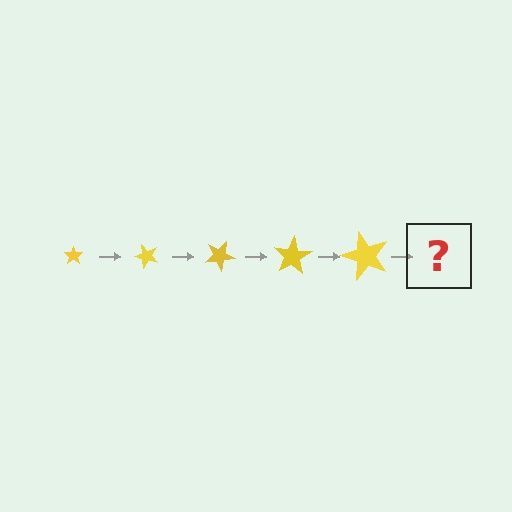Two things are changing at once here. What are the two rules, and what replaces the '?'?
The two rules are that the star grows larger each step and it rotates 50 degrees each step. The '?' should be a star, larger than the previous one and rotated 250 degrees from the start.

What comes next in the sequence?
The next element should be a star, larger than the previous one and rotated 250 degrees from the start.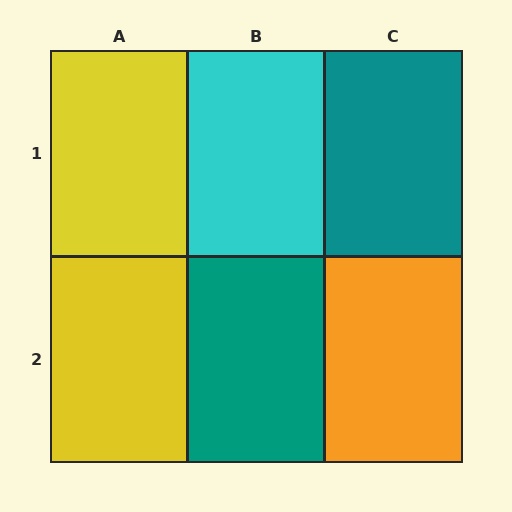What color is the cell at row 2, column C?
Orange.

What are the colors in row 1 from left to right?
Yellow, cyan, teal.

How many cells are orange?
1 cell is orange.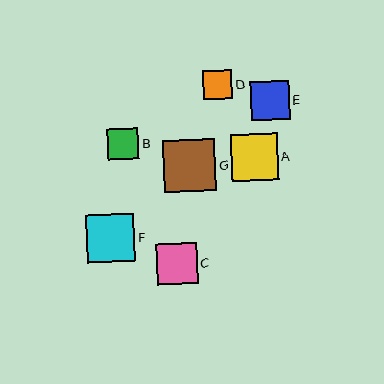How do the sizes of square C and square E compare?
Square C and square E are approximately the same size.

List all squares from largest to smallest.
From largest to smallest: G, F, A, C, E, B, D.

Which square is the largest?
Square G is the largest with a size of approximately 52 pixels.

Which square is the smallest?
Square D is the smallest with a size of approximately 29 pixels.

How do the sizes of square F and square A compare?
Square F and square A are approximately the same size.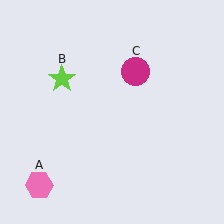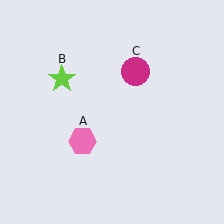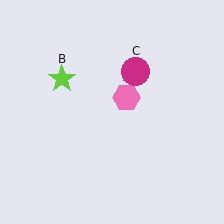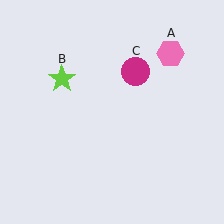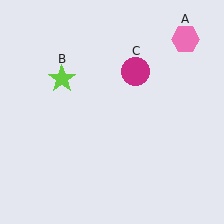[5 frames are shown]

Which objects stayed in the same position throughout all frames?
Lime star (object B) and magenta circle (object C) remained stationary.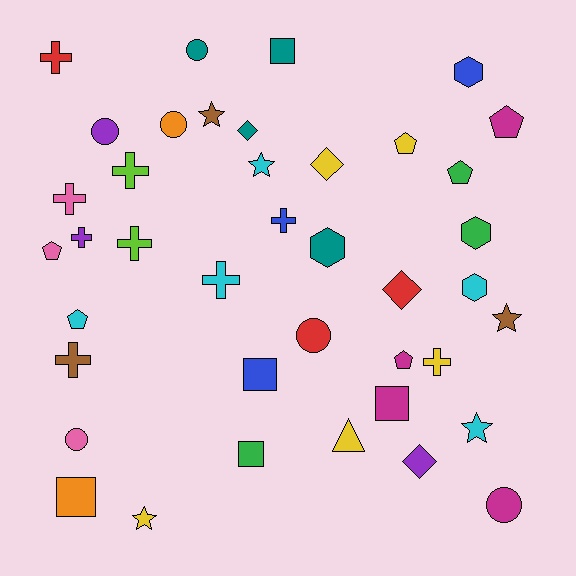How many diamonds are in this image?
There are 4 diamonds.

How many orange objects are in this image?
There are 2 orange objects.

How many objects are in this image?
There are 40 objects.